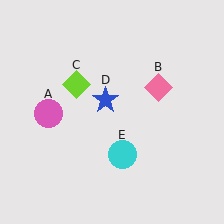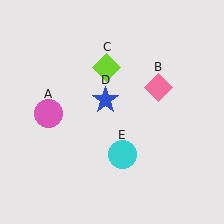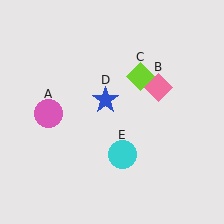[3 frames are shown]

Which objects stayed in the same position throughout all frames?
Pink circle (object A) and pink diamond (object B) and blue star (object D) and cyan circle (object E) remained stationary.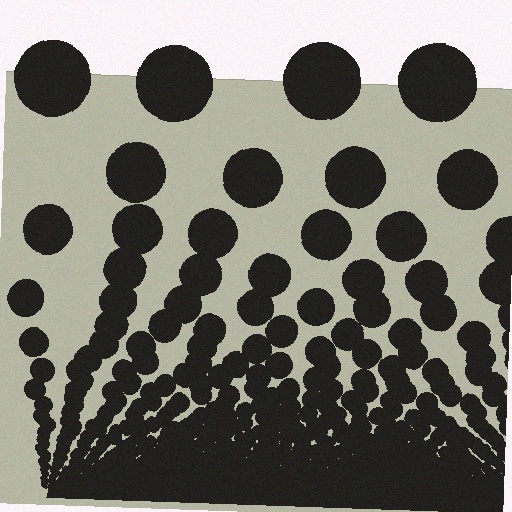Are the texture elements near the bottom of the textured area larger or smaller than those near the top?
Smaller. The gradient is inverted — elements near the bottom are smaller and denser.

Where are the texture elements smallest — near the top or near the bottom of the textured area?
Near the bottom.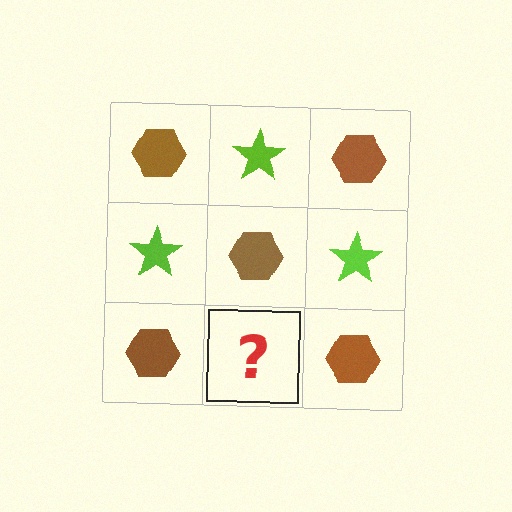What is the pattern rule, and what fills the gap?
The rule is that it alternates brown hexagon and lime star in a checkerboard pattern. The gap should be filled with a lime star.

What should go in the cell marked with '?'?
The missing cell should contain a lime star.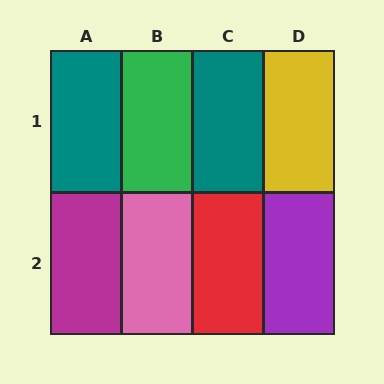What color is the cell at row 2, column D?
Purple.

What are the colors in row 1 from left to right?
Teal, green, teal, yellow.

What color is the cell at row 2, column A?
Magenta.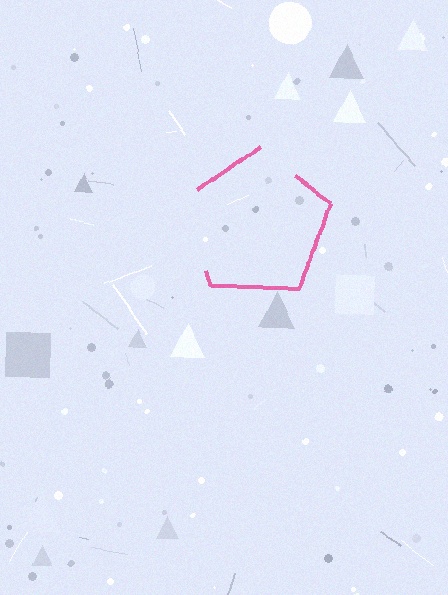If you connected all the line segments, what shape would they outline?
They would outline a pentagon.